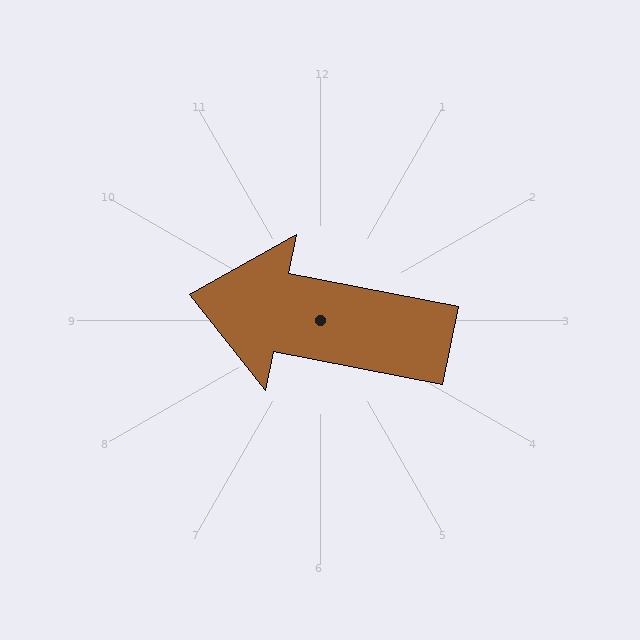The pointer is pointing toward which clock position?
Roughly 9 o'clock.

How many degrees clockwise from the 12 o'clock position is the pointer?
Approximately 281 degrees.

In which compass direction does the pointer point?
West.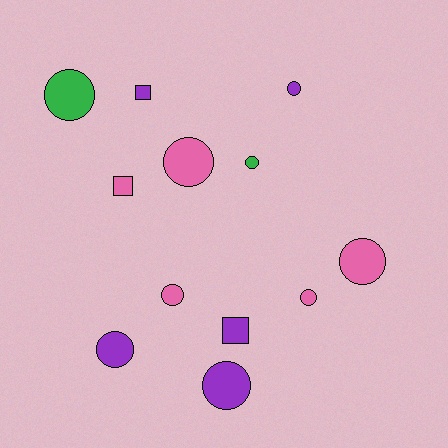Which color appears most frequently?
Purple, with 5 objects.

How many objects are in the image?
There are 12 objects.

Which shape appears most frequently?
Circle, with 9 objects.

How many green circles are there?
There are 2 green circles.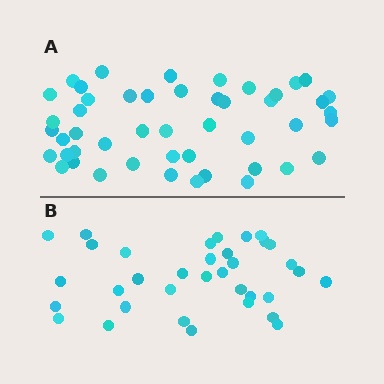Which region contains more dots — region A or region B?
Region A (the top region) has more dots.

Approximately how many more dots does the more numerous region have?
Region A has approximately 15 more dots than region B.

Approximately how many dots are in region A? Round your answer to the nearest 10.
About 50 dots. (The exact count is 48, which rounds to 50.)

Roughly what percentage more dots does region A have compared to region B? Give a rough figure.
About 35% more.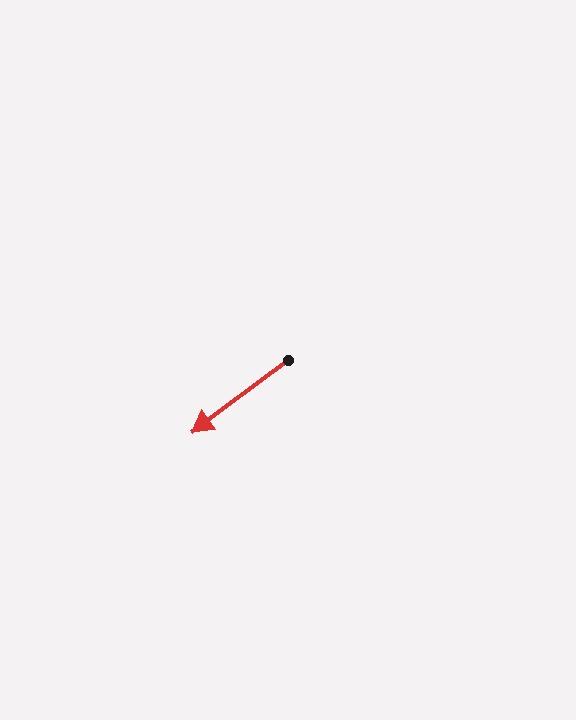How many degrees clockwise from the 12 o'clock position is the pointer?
Approximately 233 degrees.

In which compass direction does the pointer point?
Southwest.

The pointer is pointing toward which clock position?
Roughly 8 o'clock.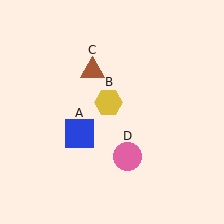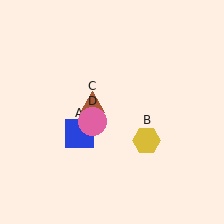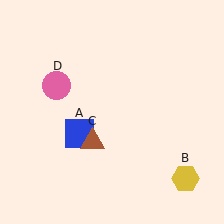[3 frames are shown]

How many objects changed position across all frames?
3 objects changed position: yellow hexagon (object B), brown triangle (object C), pink circle (object D).